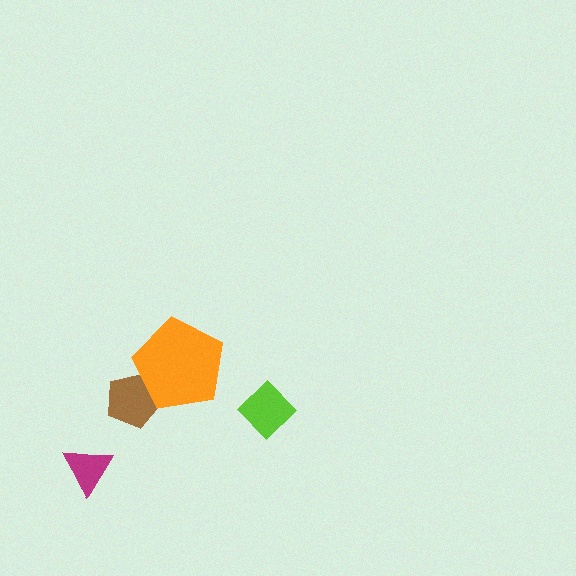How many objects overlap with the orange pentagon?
1 object overlaps with the orange pentagon.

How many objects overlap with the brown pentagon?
1 object overlaps with the brown pentagon.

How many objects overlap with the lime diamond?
0 objects overlap with the lime diamond.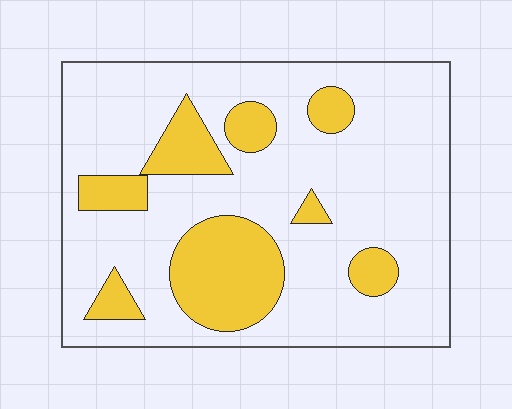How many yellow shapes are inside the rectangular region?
8.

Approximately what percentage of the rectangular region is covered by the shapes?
Approximately 25%.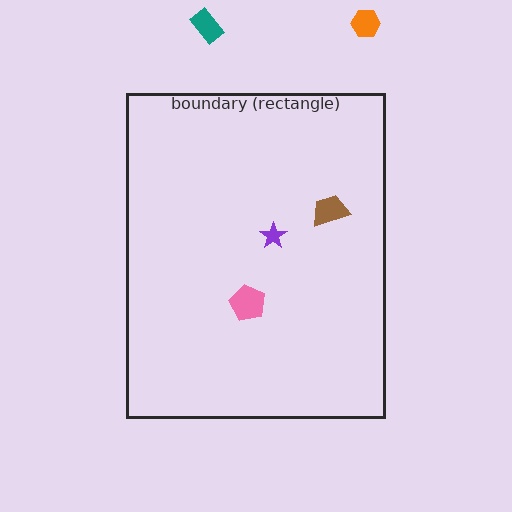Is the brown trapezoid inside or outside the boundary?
Inside.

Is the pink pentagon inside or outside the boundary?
Inside.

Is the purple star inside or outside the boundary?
Inside.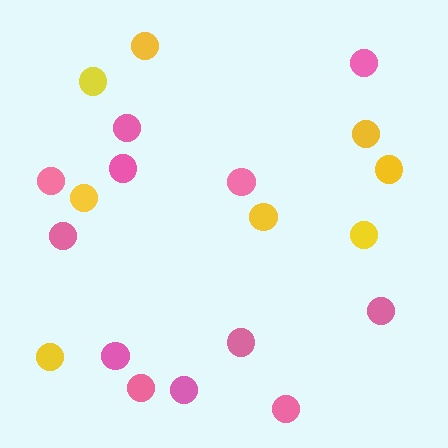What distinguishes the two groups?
There are 2 groups: one group of yellow circles (8) and one group of pink circles (12).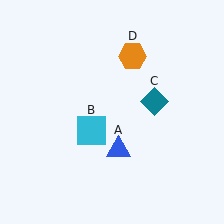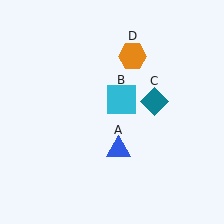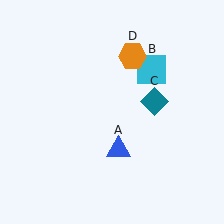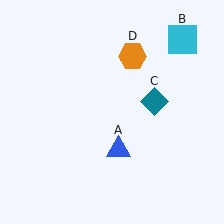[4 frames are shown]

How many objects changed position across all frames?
1 object changed position: cyan square (object B).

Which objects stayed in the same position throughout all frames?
Blue triangle (object A) and teal diamond (object C) and orange hexagon (object D) remained stationary.